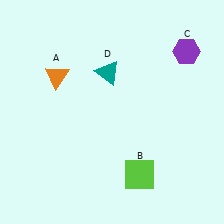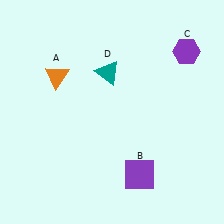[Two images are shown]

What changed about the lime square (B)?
In Image 1, B is lime. In Image 2, it changed to purple.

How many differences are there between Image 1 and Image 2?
There is 1 difference between the two images.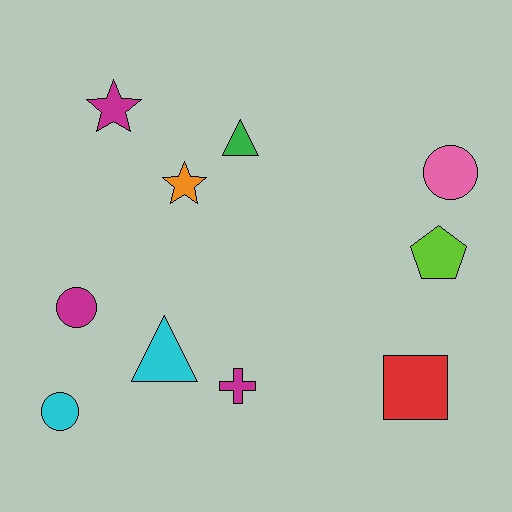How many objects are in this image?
There are 10 objects.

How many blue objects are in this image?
There are no blue objects.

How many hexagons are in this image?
There are no hexagons.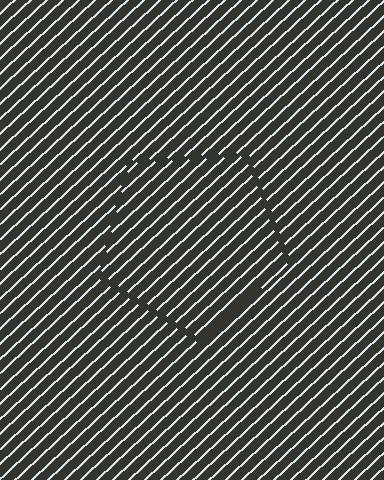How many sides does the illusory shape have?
5 sides — the line-ends trace a pentagon.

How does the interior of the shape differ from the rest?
The interior of the shape contains the same grating, shifted by half a period — the contour is defined by the phase discontinuity where line-ends from the inner and outer gratings abut.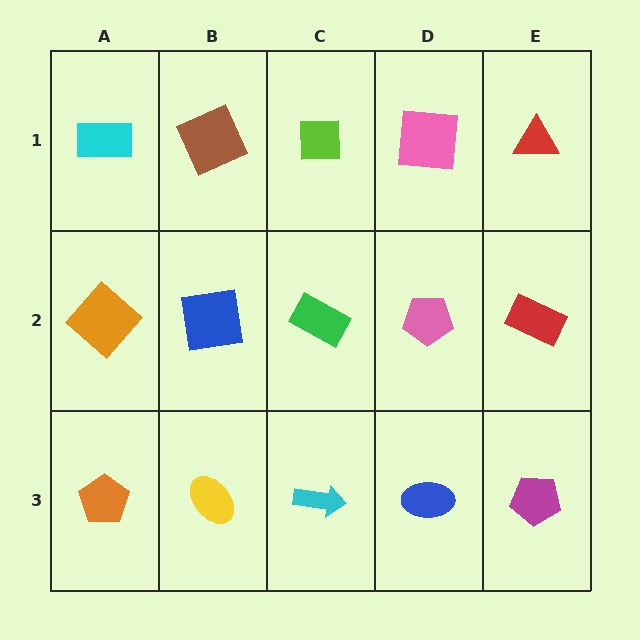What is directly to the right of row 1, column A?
A brown square.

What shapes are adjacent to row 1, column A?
An orange diamond (row 2, column A), a brown square (row 1, column B).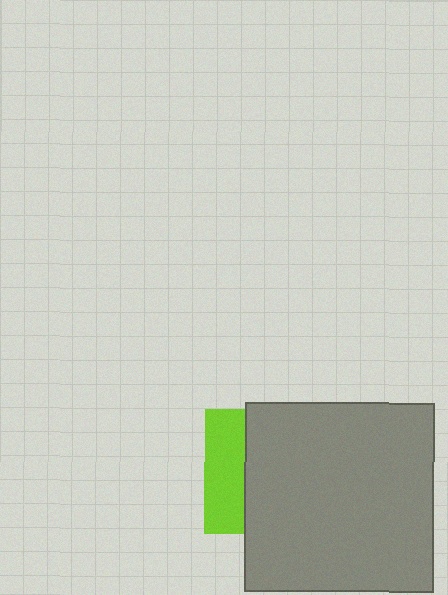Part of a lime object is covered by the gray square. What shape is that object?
It is a square.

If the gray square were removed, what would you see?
You would see the complete lime square.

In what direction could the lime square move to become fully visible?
The lime square could move left. That would shift it out from behind the gray square entirely.